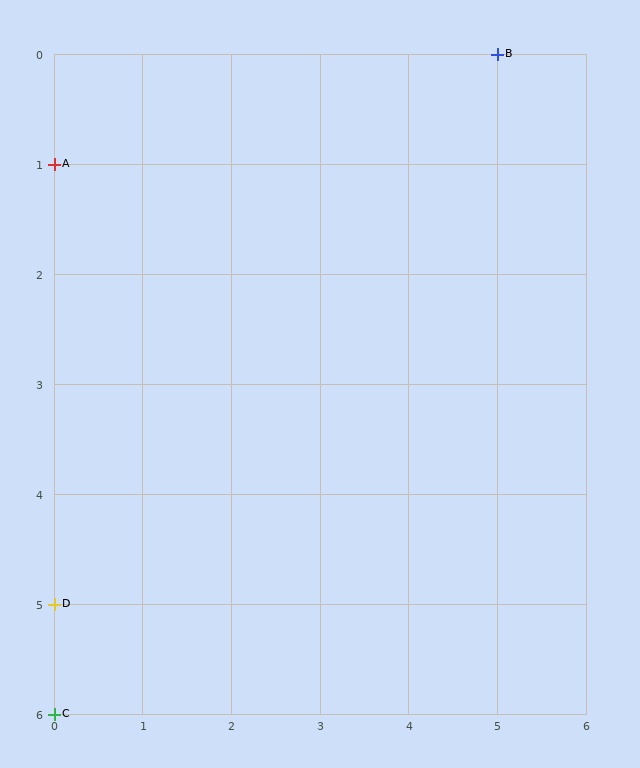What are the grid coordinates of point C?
Point C is at grid coordinates (0, 6).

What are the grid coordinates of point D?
Point D is at grid coordinates (0, 5).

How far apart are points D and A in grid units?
Points D and A are 4 rows apart.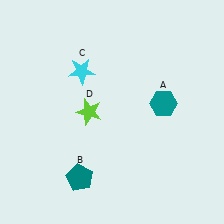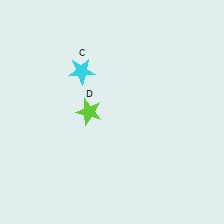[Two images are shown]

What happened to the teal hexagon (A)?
The teal hexagon (A) was removed in Image 2. It was in the top-right area of Image 1.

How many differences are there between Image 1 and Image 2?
There are 2 differences between the two images.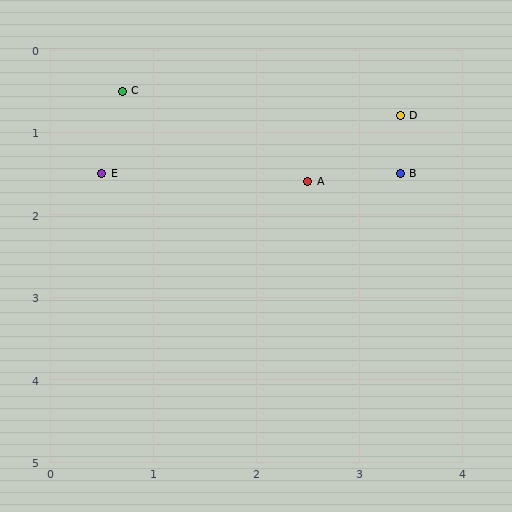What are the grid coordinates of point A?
Point A is at approximately (2.5, 1.6).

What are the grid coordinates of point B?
Point B is at approximately (3.4, 1.5).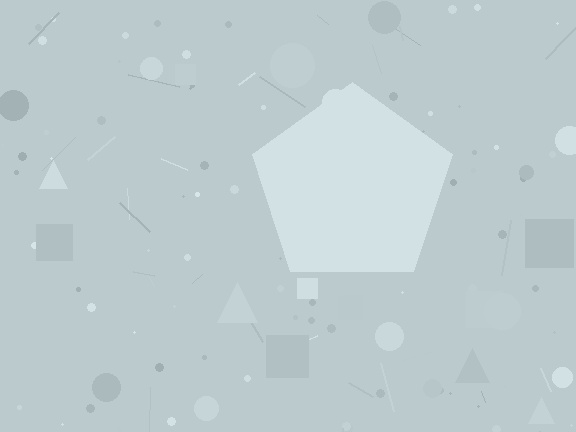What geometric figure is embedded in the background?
A pentagon is embedded in the background.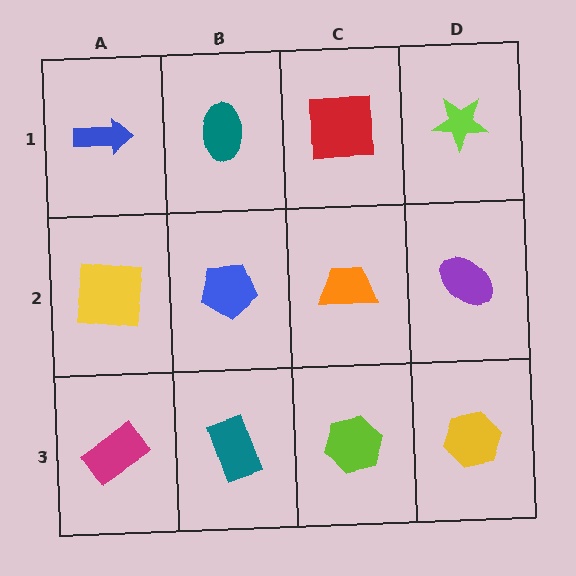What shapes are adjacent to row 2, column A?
A blue arrow (row 1, column A), a magenta rectangle (row 3, column A), a blue pentagon (row 2, column B).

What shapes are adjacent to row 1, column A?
A yellow square (row 2, column A), a teal ellipse (row 1, column B).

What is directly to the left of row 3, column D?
A lime hexagon.